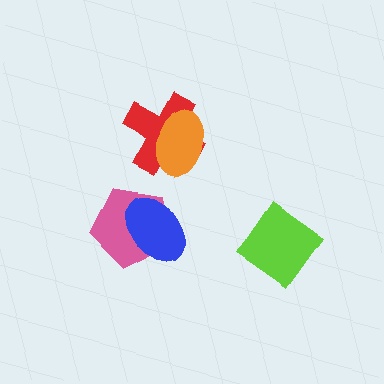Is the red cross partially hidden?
Yes, it is partially covered by another shape.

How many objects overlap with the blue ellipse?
1 object overlaps with the blue ellipse.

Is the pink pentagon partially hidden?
Yes, it is partially covered by another shape.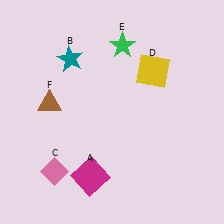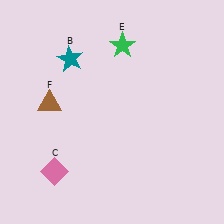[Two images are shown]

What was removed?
The magenta square (A), the yellow square (D) were removed in Image 2.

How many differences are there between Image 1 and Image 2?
There are 2 differences between the two images.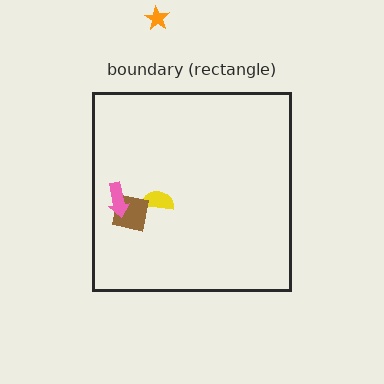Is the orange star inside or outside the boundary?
Outside.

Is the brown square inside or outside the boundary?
Inside.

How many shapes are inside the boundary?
3 inside, 1 outside.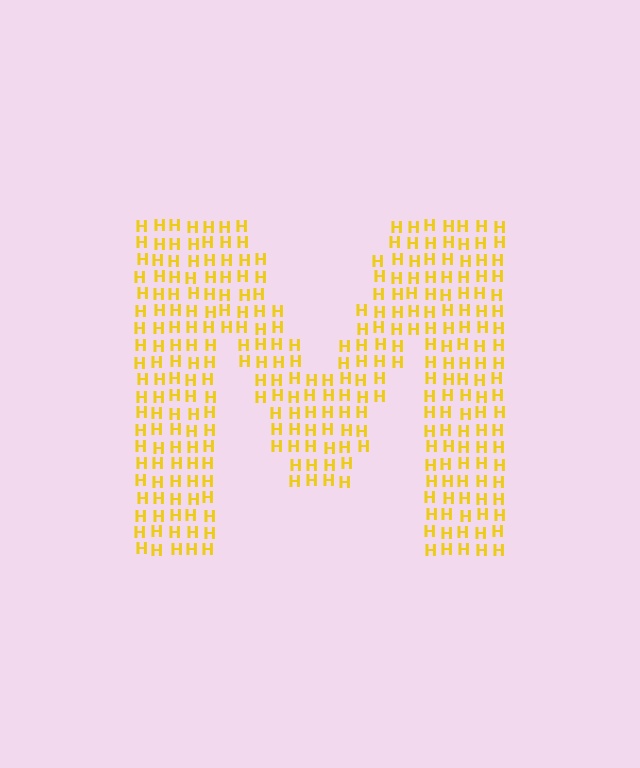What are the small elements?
The small elements are letter H's.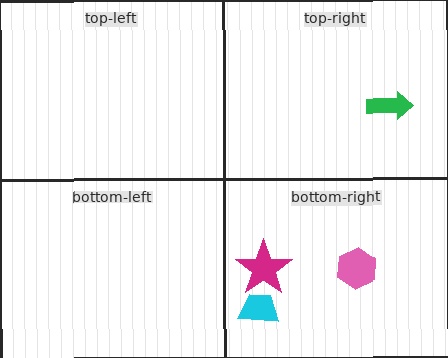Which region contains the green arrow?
The top-right region.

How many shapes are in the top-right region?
1.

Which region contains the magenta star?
The bottom-right region.